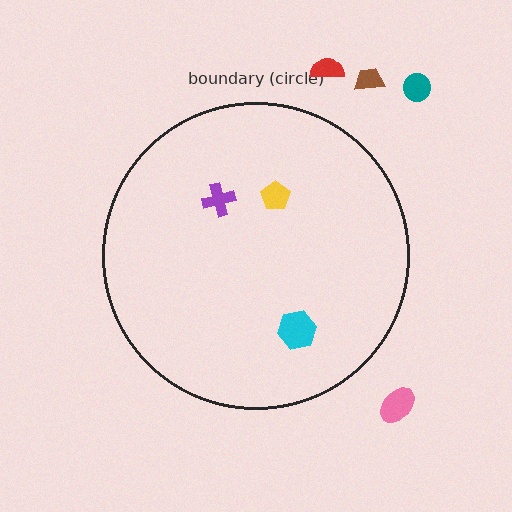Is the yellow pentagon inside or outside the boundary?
Inside.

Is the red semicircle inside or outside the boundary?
Outside.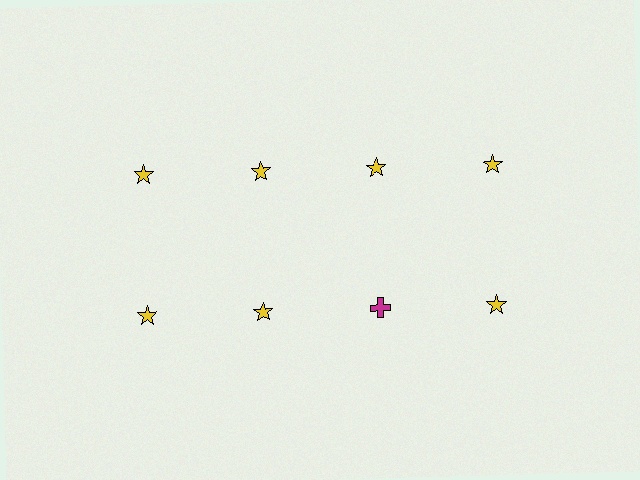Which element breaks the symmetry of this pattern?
The magenta cross in the second row, center column breaks the symmetry. All other shapes are yellow stars.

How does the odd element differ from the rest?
It differs in both color (magenta instead of yellow) and shape (cross instead of star).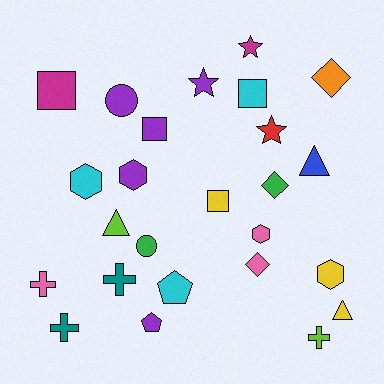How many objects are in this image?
There are 25 objects.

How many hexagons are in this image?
There are 4 hexagons.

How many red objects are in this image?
There is 1 red object.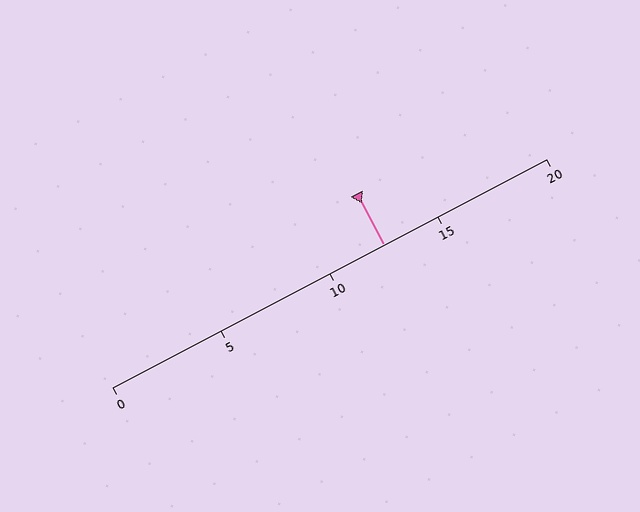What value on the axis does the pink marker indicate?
The marker indicates approximately 12.5.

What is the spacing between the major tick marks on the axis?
The major ticks are spaced 5 apart.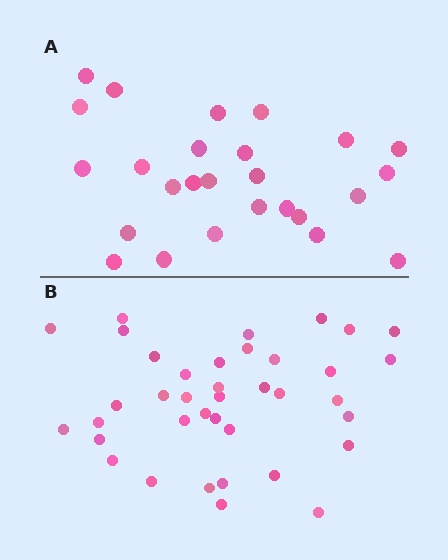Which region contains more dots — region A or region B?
Region B (the bottom region) has more dots.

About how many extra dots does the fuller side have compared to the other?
Region B has roughly 12 or so more dots than region A.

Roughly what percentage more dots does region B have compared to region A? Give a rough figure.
About 45% more.